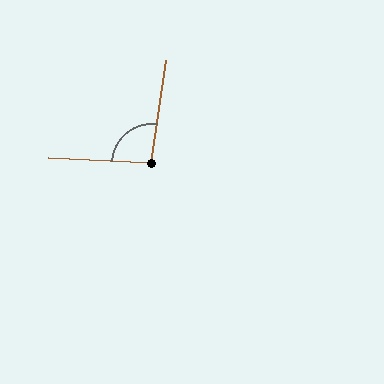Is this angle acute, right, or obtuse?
It is obtuse.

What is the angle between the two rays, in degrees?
Approximately 95 degrees.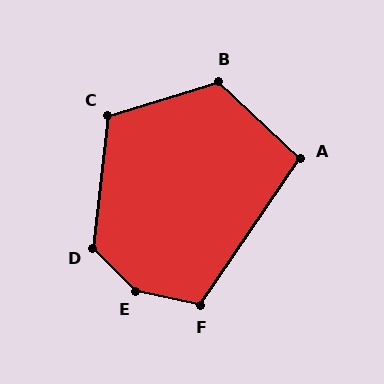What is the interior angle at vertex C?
Approximately 113 degrees (obtuse).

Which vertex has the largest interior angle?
E, at approximately 148 degrees.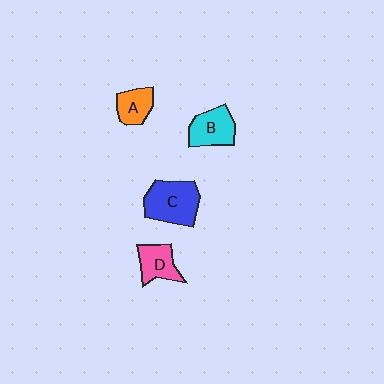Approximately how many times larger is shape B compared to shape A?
Approximately 1.4 times.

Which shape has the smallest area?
Shape A (orange).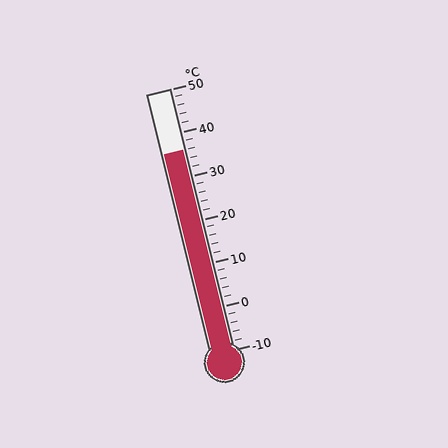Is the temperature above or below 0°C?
The temperature is above 0°C.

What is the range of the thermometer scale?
The thermometer scale ranges from -10°C to 50°C.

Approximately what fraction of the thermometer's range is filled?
The thermometer is filled to approximately 75% of its range.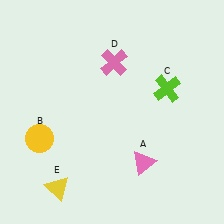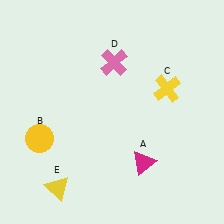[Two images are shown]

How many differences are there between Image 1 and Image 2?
There are 2 differences between the two images.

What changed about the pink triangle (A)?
In Image 1, A is pink. In Image 2, it changed to magenta.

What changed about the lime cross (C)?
In Image 1, C is lime. In Image 2, it changed to yellow.